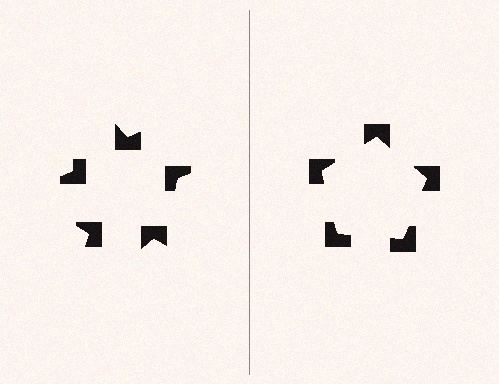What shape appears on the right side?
An illusory pentagon.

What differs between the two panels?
The notched squares are positioned identically on both sides; only the wedge orientations differ. On the right they align to a pentagon; on the left they are misaligned.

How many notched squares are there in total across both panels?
10 — 5 on each side.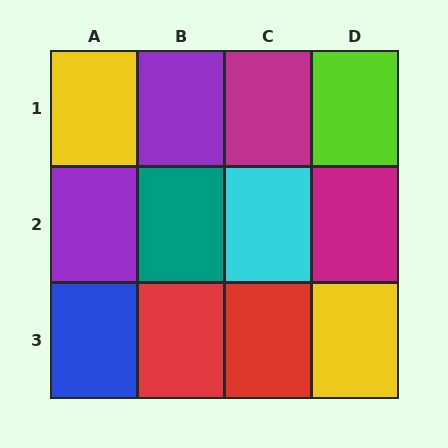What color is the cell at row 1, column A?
Yellow.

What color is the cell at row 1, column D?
Lime.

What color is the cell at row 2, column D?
Magenta.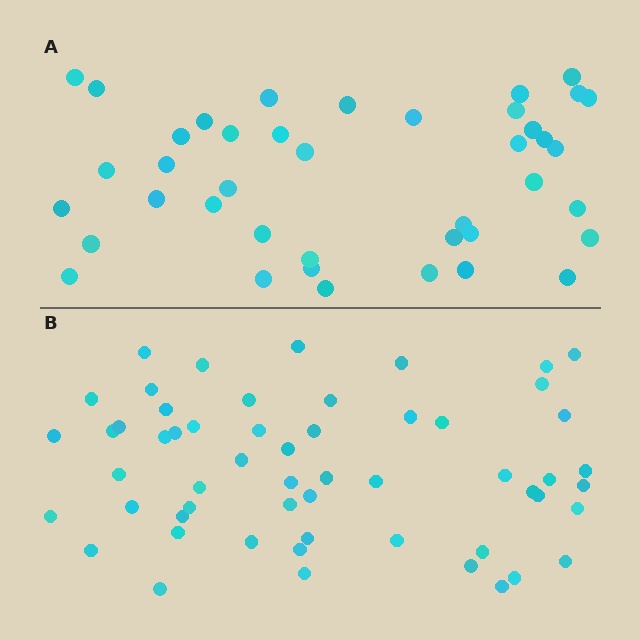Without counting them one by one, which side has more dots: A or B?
Region B (the bottom region) has more dots.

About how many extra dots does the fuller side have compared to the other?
Region B has approximately 15 more dots than region A.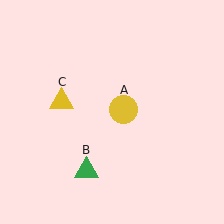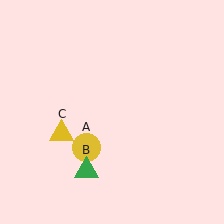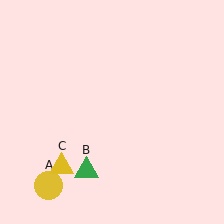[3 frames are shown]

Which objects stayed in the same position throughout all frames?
Green triangle (object B) remained stationary.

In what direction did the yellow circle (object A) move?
The yellow circle (object A) moved down and to the left.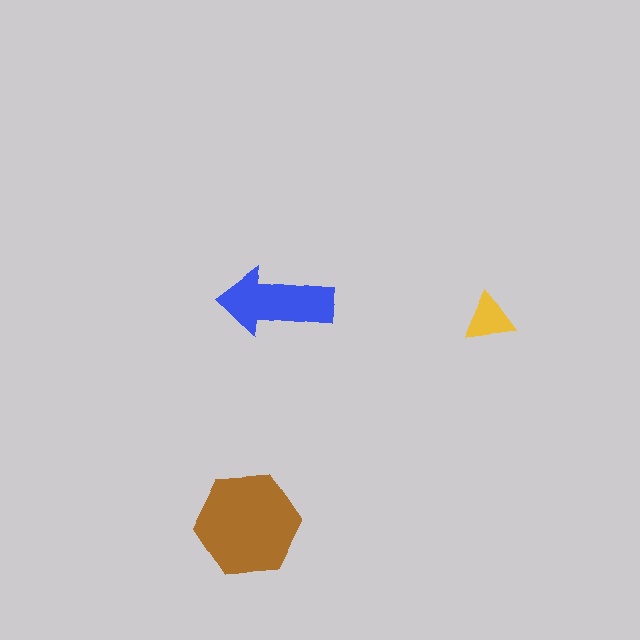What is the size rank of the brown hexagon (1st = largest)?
1st.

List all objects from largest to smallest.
The brown hexagon, the blue arrow, the yellow triangle.